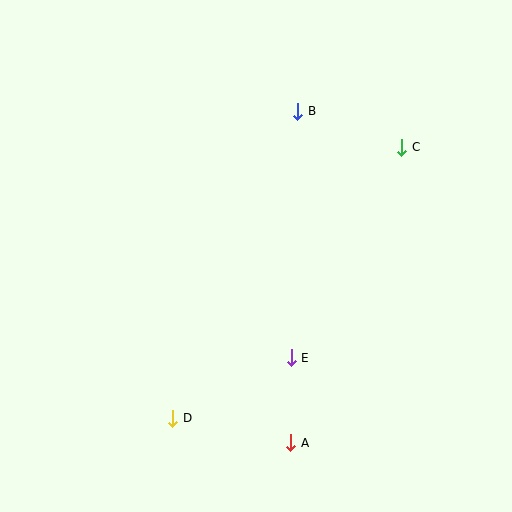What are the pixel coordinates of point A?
Point A is at (291, 443).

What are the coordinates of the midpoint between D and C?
The midpoint between D and C is at (287, 283).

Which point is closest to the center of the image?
Point E at (291, 358) is closest to the center.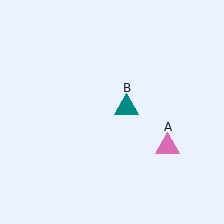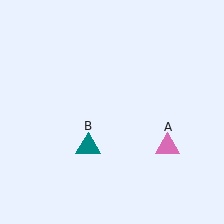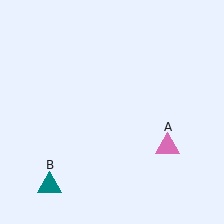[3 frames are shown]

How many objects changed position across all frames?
1 object changed position: teal triangle (object B).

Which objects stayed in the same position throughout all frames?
Pink triangle (object A) remained stationary.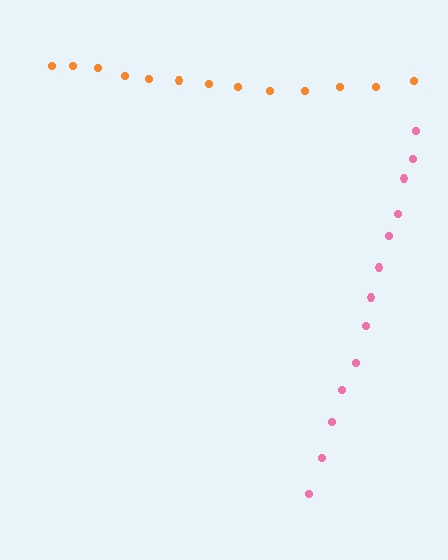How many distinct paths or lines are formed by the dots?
There are 2 distinct paths.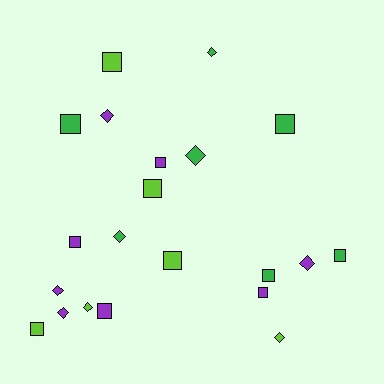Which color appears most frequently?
Purple, with 8 objects.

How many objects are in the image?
There are 21 objects.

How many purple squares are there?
There are 4 purple squares.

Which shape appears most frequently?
Square, with 12 objects.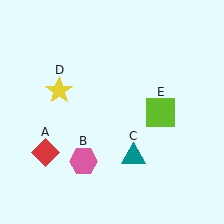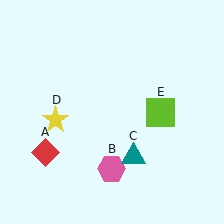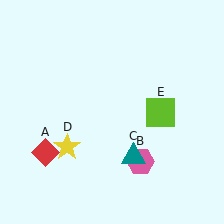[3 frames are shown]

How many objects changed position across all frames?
2 objects changed position: pink hexagon (object B), yellow star (object D).